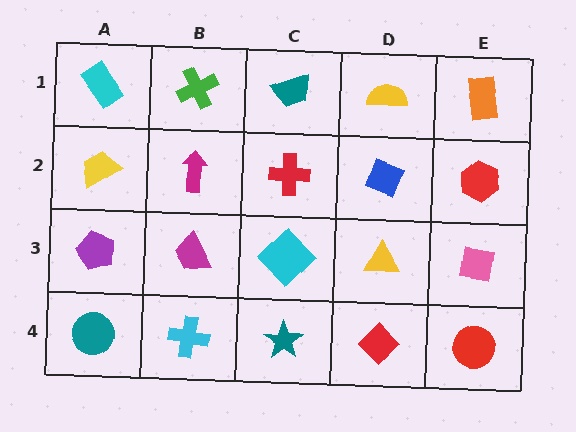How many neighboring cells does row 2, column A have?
3.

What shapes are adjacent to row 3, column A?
A yellow trapezoid (row 2, column A), a teal circle (row 4, column A), a magenta trapezoid (row 3, column B).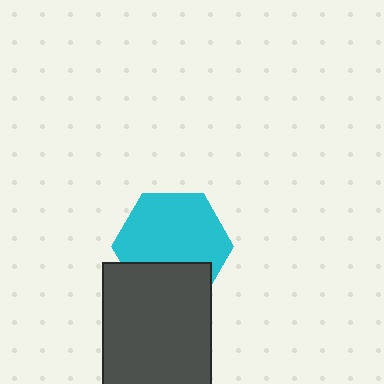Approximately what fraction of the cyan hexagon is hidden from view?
Roughly 31% of the cyan hexagon is hidden behind the dark gray rectangle.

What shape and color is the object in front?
The object in front is a dark gray rectangle.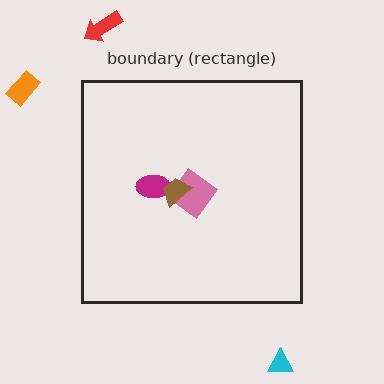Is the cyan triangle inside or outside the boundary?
Outside.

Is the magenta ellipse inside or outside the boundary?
Inside.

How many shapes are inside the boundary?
3 inside, 3 outside.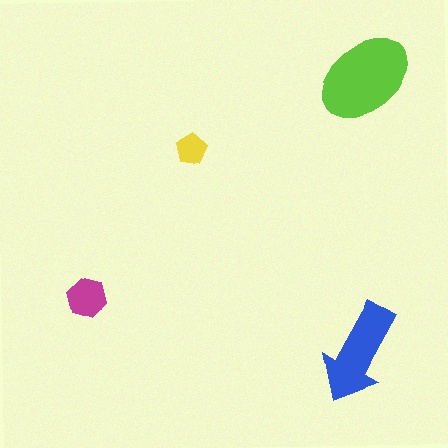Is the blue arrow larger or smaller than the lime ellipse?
Smaller.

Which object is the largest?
The lime ellipse.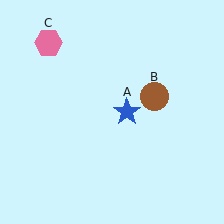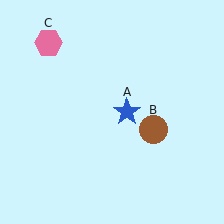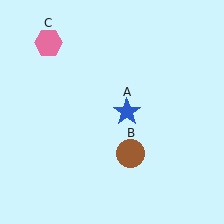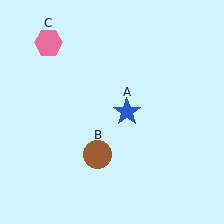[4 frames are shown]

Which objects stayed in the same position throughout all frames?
Blue star (object A) and pink hexagon (object C) remained stationary.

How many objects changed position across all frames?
1 object changed position: brown circle (object B).